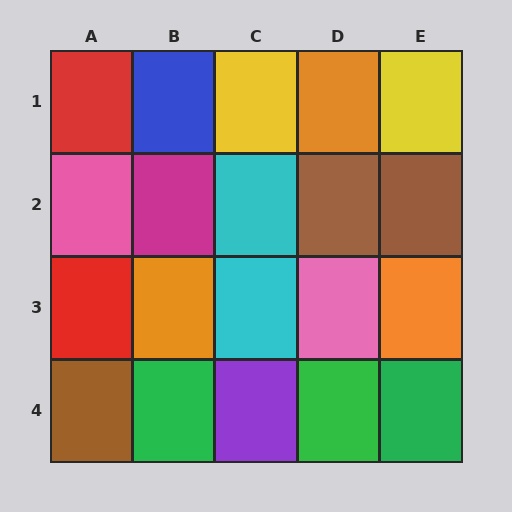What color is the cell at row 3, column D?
Pink.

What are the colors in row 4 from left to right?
Brown, green, purple, green, green.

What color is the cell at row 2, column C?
Cyan.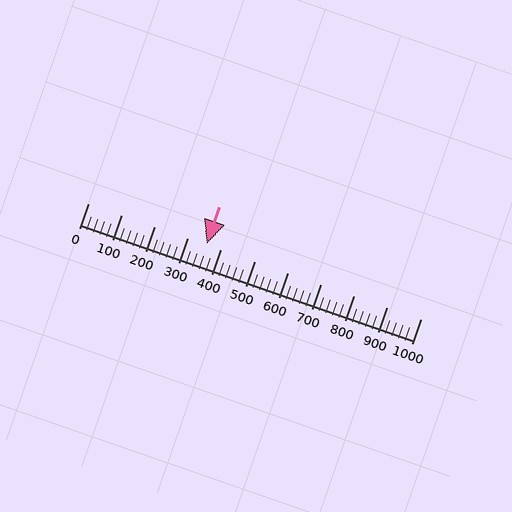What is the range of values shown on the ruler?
The ruler shows values from 0 to 1000.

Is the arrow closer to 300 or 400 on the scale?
The arrow is closer to 400.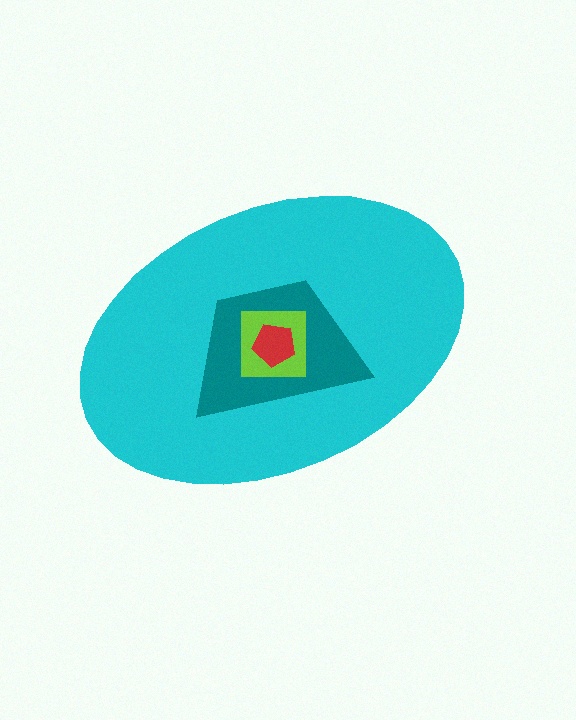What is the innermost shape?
The red pentagon.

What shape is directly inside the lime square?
The red pentagon.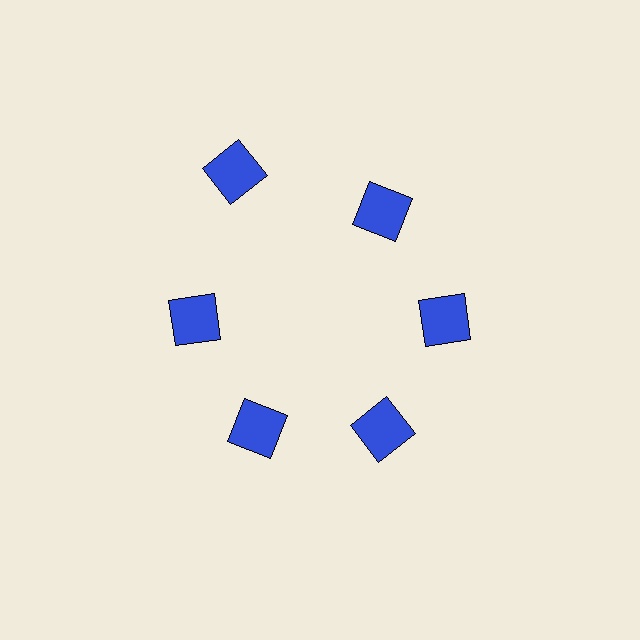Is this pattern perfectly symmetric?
No. The 6 blue squares are arranged in a ring, but one element near the 11 o'clock position is pushed outward from the center, breaking the 6-fold rotational symmetry.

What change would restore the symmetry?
The symmetry would be restored by moving it inward, back onto the ring so that all 6 squares sit at equal angles and equal distance from the center.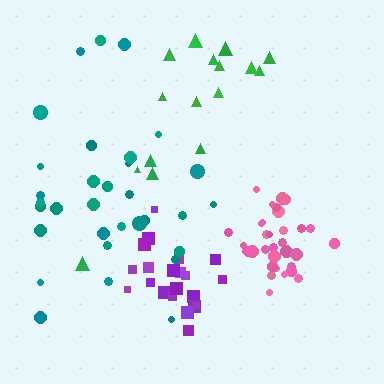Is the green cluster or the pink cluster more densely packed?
Pink.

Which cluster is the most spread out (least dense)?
Green.